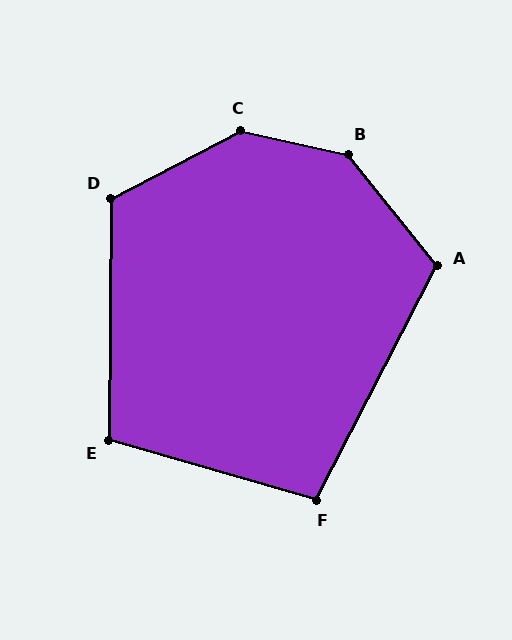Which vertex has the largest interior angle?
B, at approximately 141 degrees.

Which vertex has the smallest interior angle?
F, at approximately 101 degrees.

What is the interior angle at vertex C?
Approximately 140 degrees (obtuse).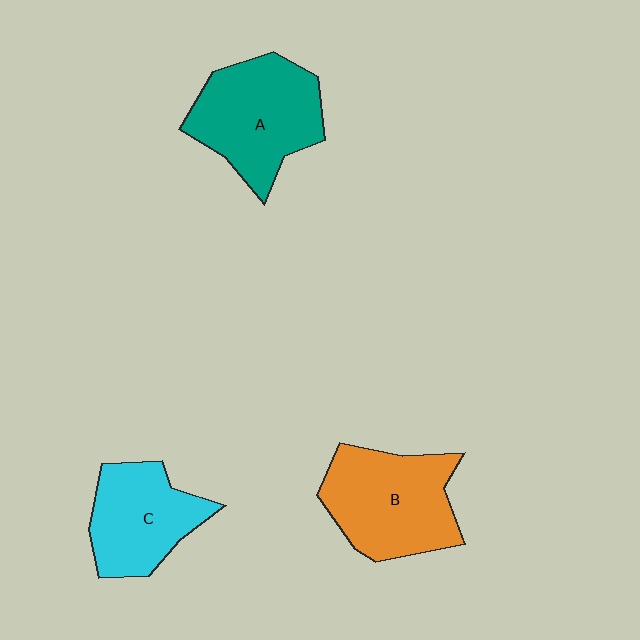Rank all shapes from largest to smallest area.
From largest to smallest: A (teal), B (orange), C (cyan).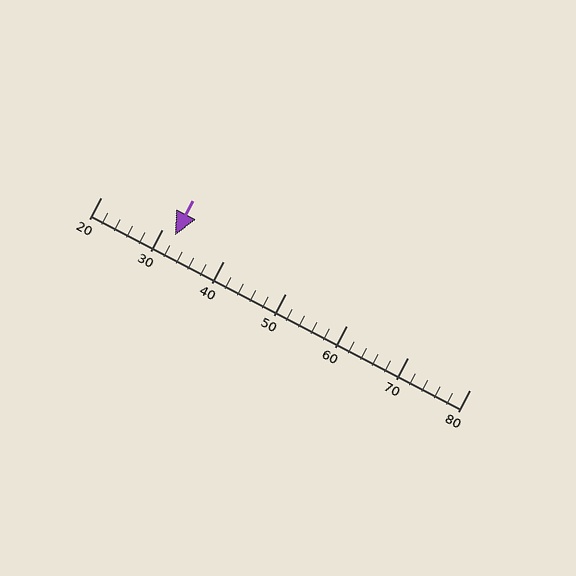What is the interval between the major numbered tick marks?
The major tick marks are spaced 10 units apart.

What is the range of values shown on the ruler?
The ruler shows values from 20 to 80.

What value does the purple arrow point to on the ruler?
The purple arrow points to approximately 32.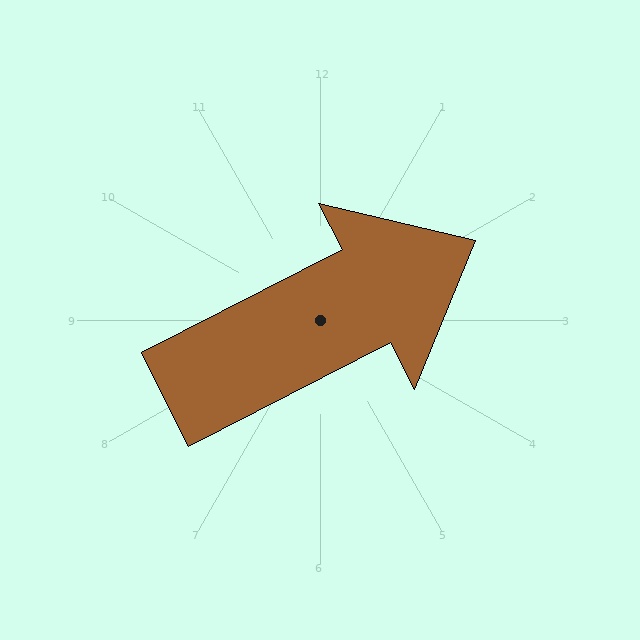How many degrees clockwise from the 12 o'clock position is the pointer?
Approximately 63 degrees.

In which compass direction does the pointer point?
Northeast.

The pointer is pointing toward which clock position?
Roughly 2 o'clock.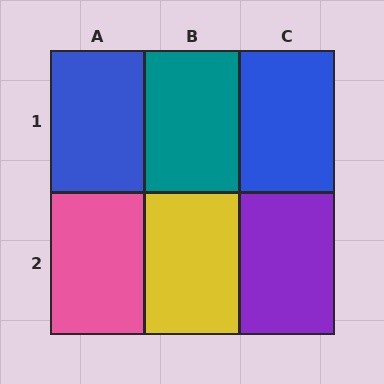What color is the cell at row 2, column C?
Purple.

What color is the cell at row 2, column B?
Yellow.